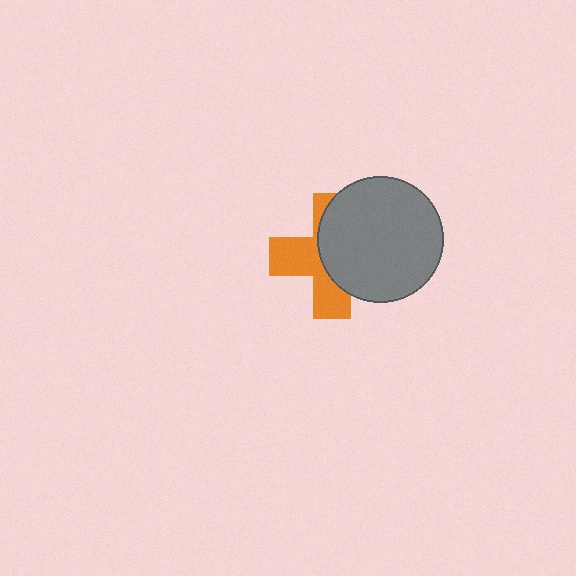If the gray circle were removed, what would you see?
You would see the complete orange cross.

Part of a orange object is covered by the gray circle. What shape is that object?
It is a cross.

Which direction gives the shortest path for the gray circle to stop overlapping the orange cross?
Moving right gives the shortest separation.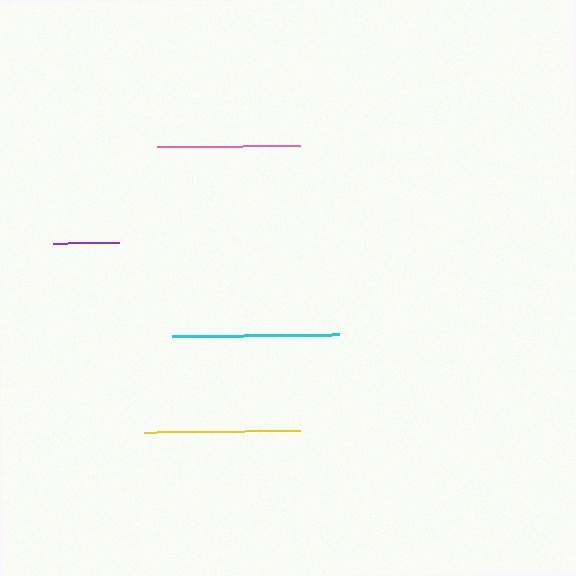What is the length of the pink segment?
The pink segment is approximately 143 pixels long.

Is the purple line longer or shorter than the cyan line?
The cyan line is longer than the purple line.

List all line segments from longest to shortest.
From longest to shortest: cyan, yellow, pink, purple.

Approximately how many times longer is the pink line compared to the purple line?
The pink line is approximately 2.2 times the length of the purple line.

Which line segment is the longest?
The cyan line is the longest at approximately 167 pixels.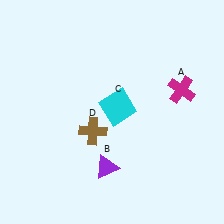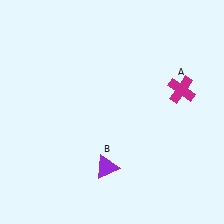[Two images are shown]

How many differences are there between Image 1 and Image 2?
There are 2 differences between the two images.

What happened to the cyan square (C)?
The cyan square (C) was removed in Image 2. It was in the top-right area of Image 1.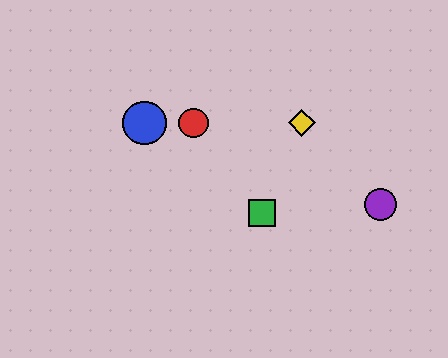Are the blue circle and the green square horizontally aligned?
No, the blue circle is at y≈123 and the green square is at y≈213.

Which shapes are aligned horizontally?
The red circle, the blue circle, the yellow diamond are aligned horizontally.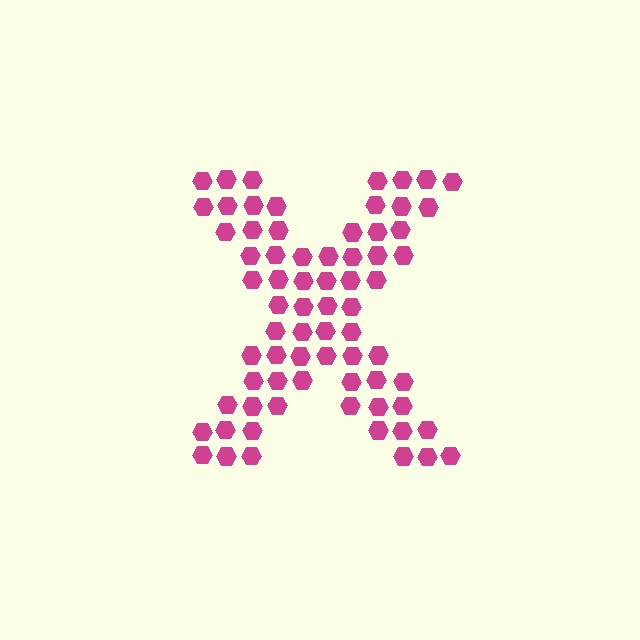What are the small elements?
The small elements are hexagons.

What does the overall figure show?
The overall figure shows the letter X.